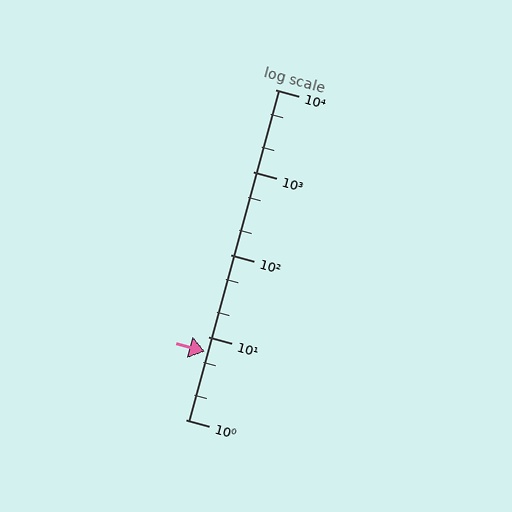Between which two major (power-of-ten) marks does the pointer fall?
The pointer is between 1 and 10.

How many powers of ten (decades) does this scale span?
The scale spans 4 decades, from 1 to 10000.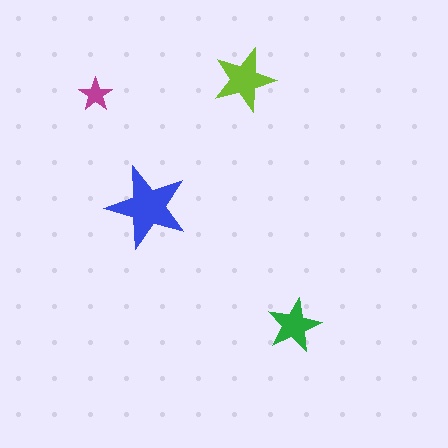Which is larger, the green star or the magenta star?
The green one.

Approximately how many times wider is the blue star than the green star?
About 1.5 times wider.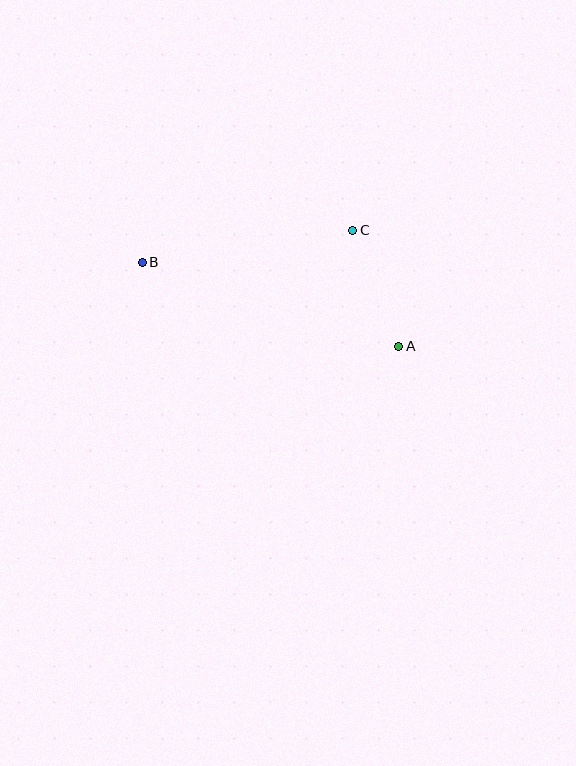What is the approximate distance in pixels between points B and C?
The distance between B and C is approximately 213 pixels.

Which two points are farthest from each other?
Points A and B are farthest from each other.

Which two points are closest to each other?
Points A and C are closest to each other.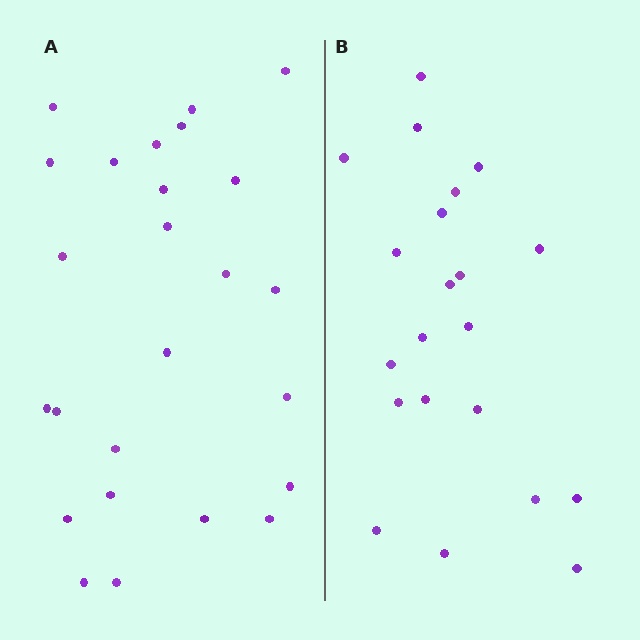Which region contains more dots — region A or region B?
Region A (the left region) has more dots.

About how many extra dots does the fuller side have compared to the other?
Region A has about 4 more dots than region B.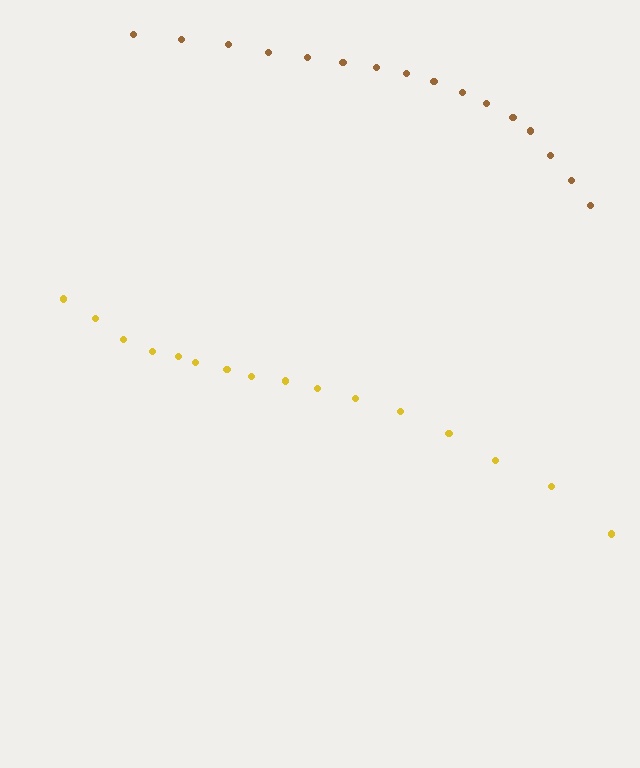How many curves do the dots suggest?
There are 2 distinct paths.